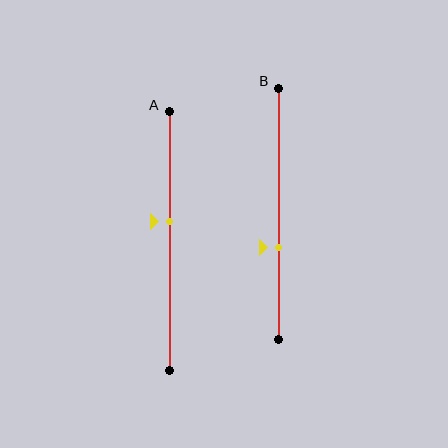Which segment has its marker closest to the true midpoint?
Segment A has its marker closest to the true midpoint.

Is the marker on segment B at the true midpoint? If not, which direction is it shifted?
No, the marker on segment B is shifted downward by about 14% of the segment length.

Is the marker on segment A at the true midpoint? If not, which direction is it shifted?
No, the marker on segment A is shifted upward by about 8% of the segment length.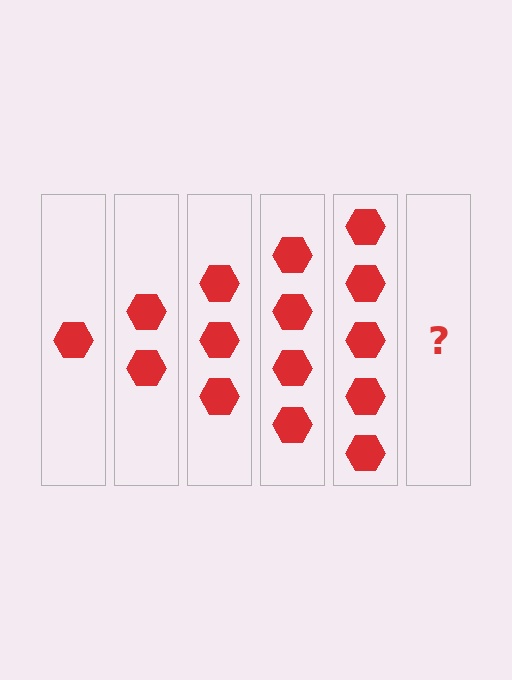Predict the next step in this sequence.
The next step is 6 hexagons.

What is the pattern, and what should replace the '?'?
The pattern is that each step adds one more hexagon. The '?' should be 6 hexagons.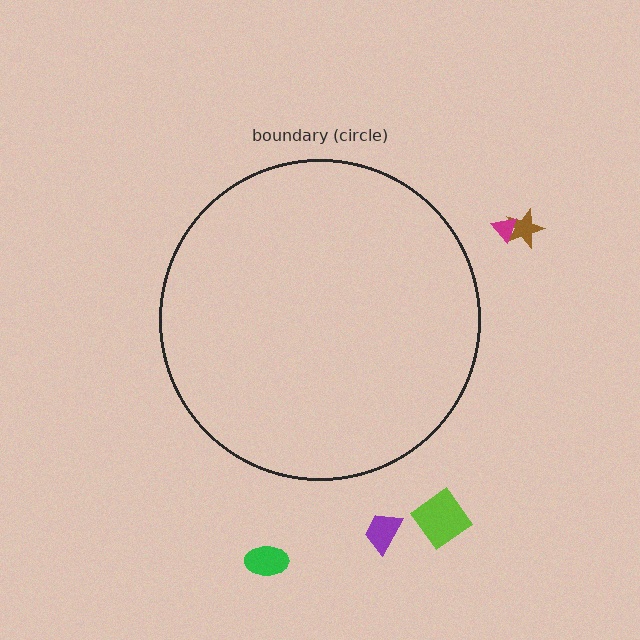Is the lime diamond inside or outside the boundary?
Outside.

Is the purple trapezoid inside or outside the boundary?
Outside.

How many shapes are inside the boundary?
0 inside, 5 outside.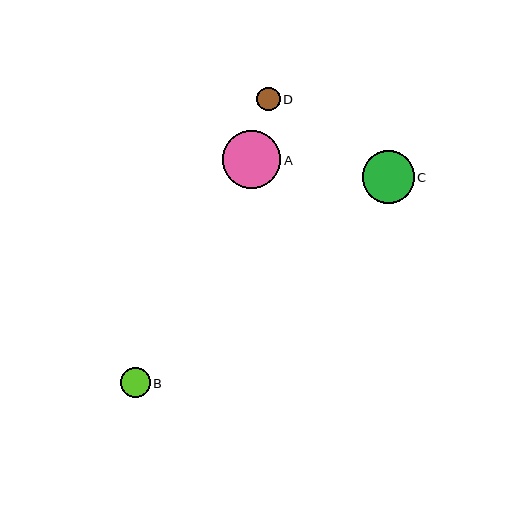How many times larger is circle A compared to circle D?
Circle A is approximately 2.5 times the size of circle D.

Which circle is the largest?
Circle A is the largest with a size of approximately 58 pixels.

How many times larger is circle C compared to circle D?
Circle C is approximately 2.3 times the size of circle D.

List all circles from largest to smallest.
From largest to smallest: A, C, B, D.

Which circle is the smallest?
Circle D is the smallest with a size of approximately 23 pixels.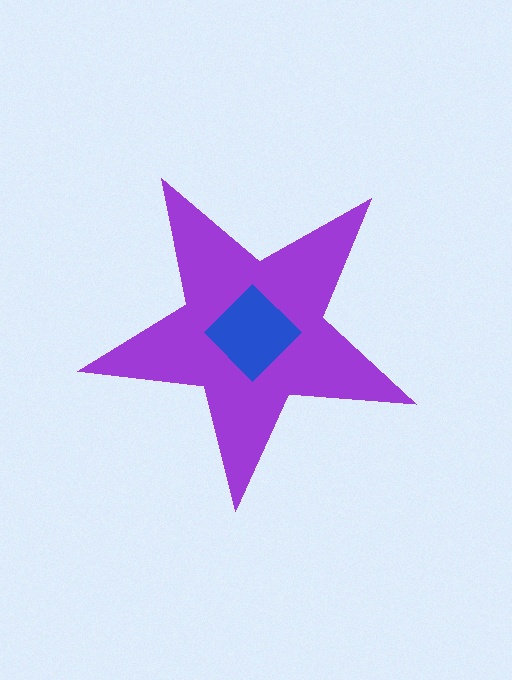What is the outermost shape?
The purple star.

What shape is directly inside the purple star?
The blue diamond.